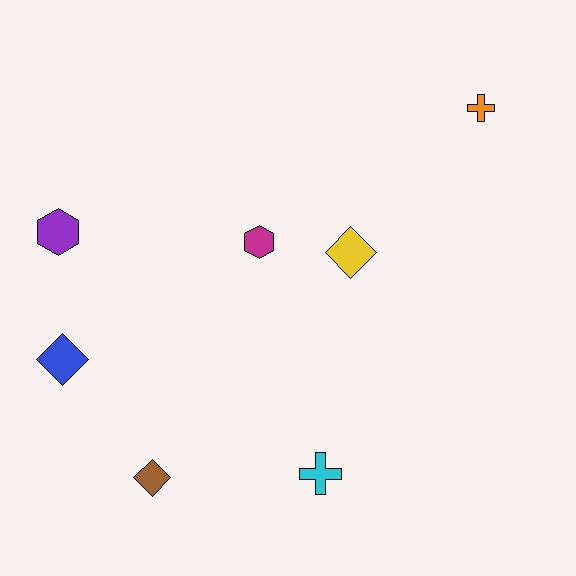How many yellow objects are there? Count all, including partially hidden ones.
There is 1 yellow object.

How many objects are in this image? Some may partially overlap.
There are 7 objects.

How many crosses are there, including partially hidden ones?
There are 2 crosses.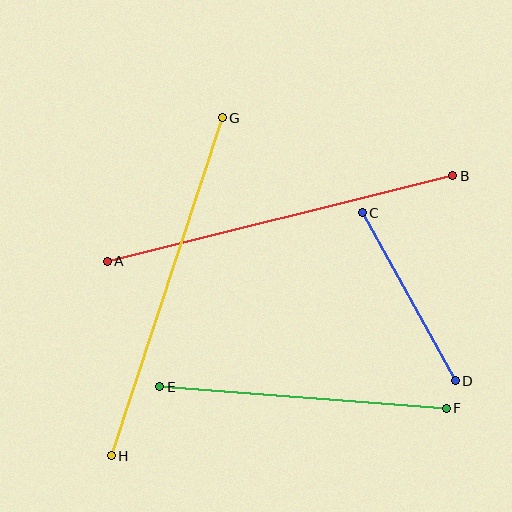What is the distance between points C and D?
The distance is approximately 192 pixels.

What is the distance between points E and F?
The distance is approximately 287 pixels.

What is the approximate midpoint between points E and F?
The midpoint is at approximately (303, 398) pixels.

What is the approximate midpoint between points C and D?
The midpoint is at approximately (409, 297) pixels.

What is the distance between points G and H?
The distance is approximately 356 pixels.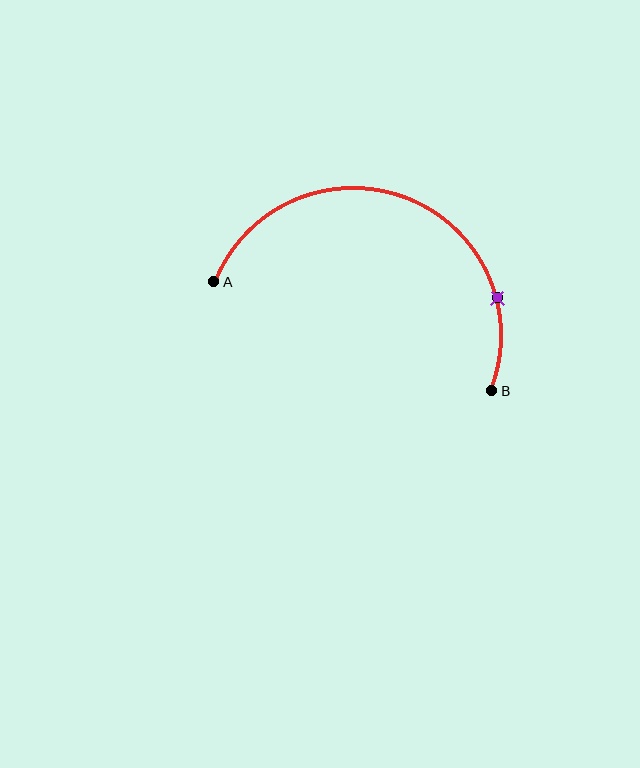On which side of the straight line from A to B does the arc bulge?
The arc bulges above the straight line connecting A and B.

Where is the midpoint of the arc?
The arc midpoint is the point on the curve farthest from the straight line joining A and B. It sits above that line.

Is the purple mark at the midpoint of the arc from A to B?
No. The purple mark lies on the arc but is closer to endpoint B. The arc midpoint would be at the point on the curve equidistant along the arc from both A and B.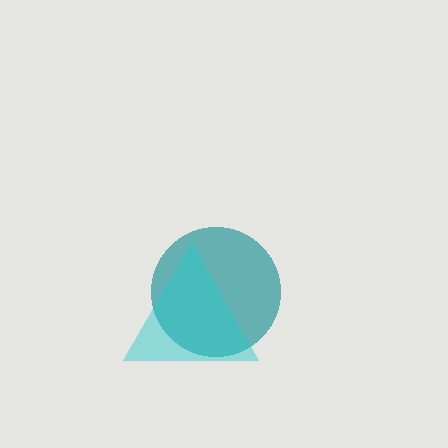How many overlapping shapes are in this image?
There are 2 overlapping shapes in the image.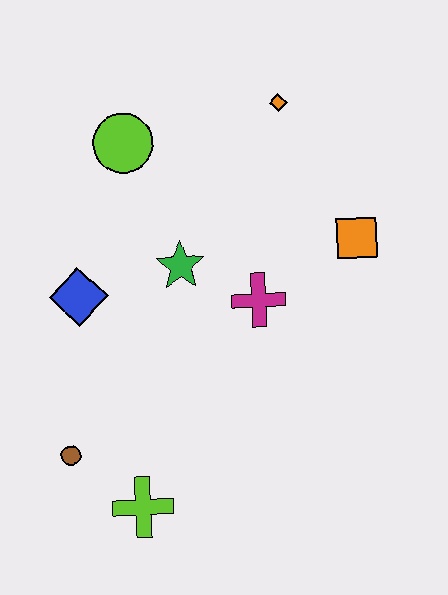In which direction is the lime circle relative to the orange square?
The lime circle is to the left of the orange square.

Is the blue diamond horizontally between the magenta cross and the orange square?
No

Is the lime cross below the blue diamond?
Yes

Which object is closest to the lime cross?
The brown circle is closest to the lime cross.